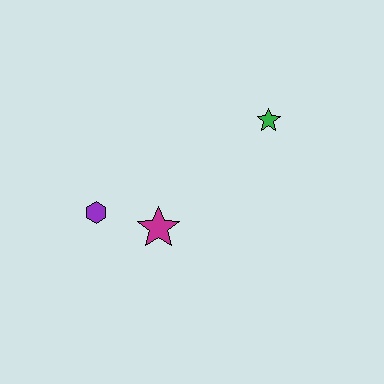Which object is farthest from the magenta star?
The green star is farthest from the magenta star.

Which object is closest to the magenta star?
The purple hexagon is closest to the magenta star.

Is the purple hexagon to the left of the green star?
Yes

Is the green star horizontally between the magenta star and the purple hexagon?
No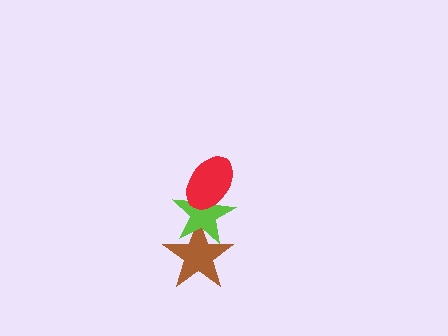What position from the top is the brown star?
The brown star is 3rd from the top.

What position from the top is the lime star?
The lime star is 2nd from the top.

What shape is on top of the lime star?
The red ellipse is on top of the lime star.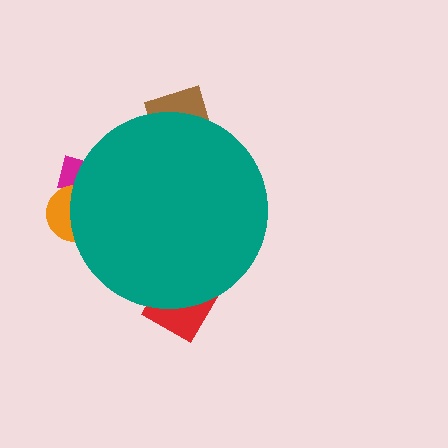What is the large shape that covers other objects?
A teal circle.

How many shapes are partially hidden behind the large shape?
4 shapes are partially hidden.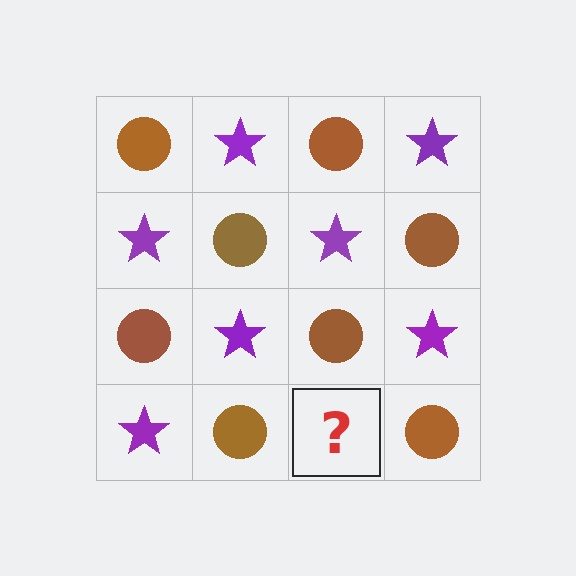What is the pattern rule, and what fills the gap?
The rule is that it alternates brown circle and purple star in a checkerboard pattern. The gap should be filled with a purple star.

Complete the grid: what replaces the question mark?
The question mark should be replaced with a purple star.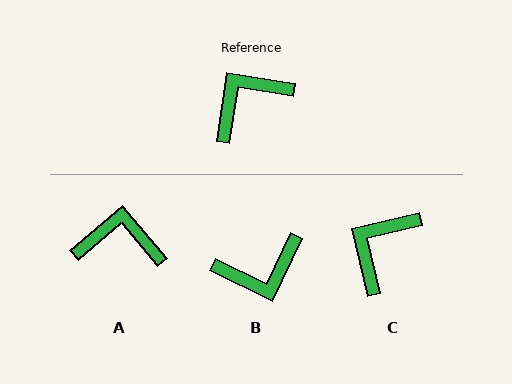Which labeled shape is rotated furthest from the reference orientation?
B, about 163 degrees away.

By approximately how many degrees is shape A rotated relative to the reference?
Approximately 40 degrees clockwise.